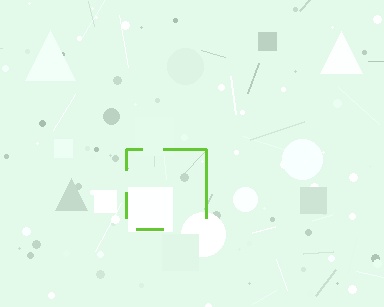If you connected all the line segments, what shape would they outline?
They would outline a square.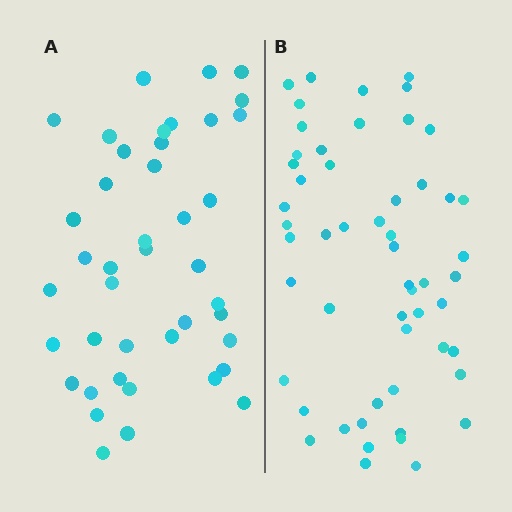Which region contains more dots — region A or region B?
Region B (the right region) has more dots.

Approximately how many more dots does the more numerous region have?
Region B has roughly 12 or so more dots than region A.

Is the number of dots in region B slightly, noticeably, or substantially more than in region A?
Region B has noticeably more, but not dramatically so. The ratio is roughly 1.3 to 1.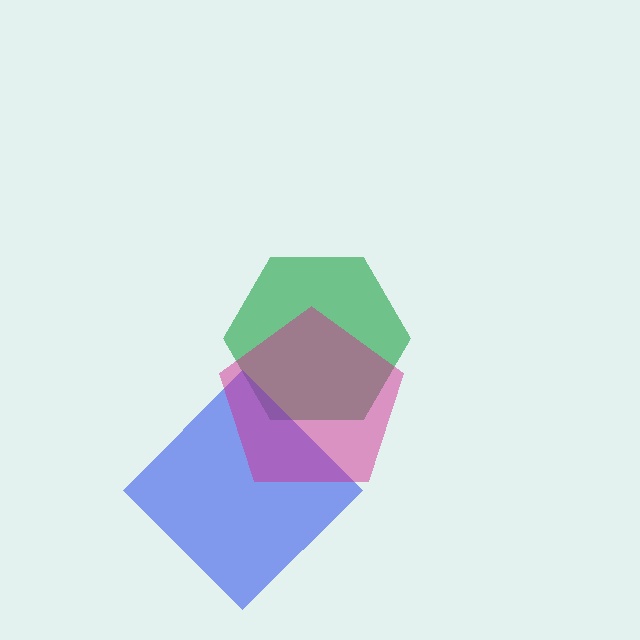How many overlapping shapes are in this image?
There are 3 overlapping shapes in the image.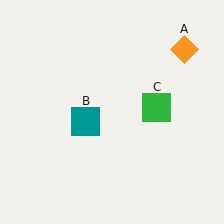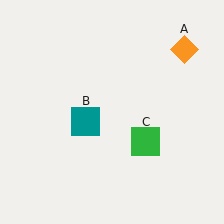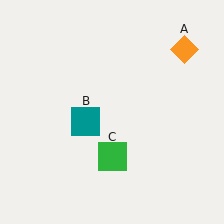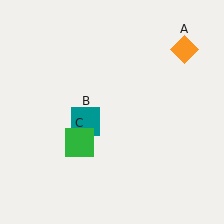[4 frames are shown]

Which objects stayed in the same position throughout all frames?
Orange diamond (object A) and teal square (object B) remained stationary.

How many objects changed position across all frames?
1 object changed position: green square (object C).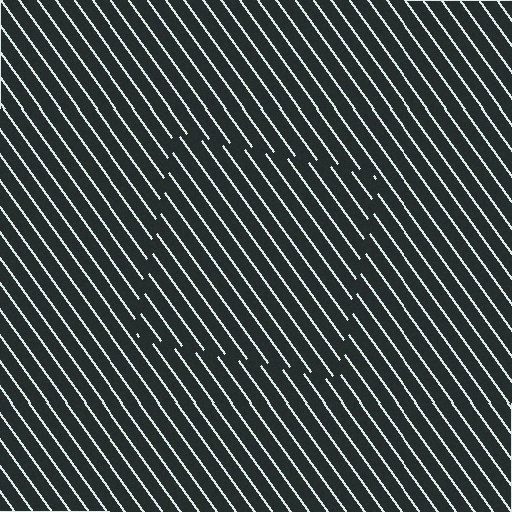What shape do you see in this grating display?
An illusory square. The interior of the shape contains the same grating, shifted by half a period — the contour is defined by the phase discontinuity where line-ends from the inner and outer gratings abut.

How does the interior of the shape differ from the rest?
The interior of the shape contains the same grating, shifted by half a period — the contour is defined by the phase discontinuity where line-ends from the inner and outer gratings abut.